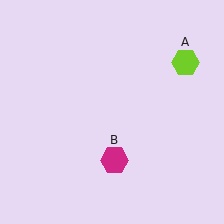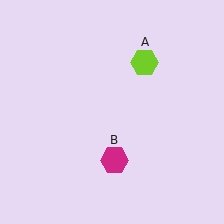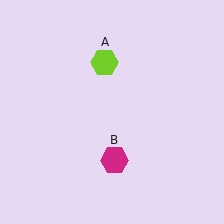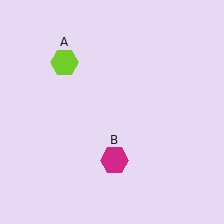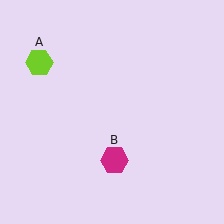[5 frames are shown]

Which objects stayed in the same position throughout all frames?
Magenta hexagon (object B) remained stationary.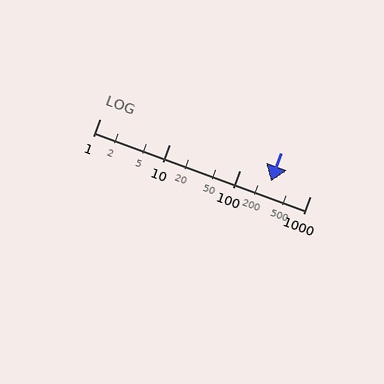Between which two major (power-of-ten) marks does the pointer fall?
The pointer is between 100 and 1000.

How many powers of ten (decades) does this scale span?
The scale spans 3 decades, from 1 to 1000.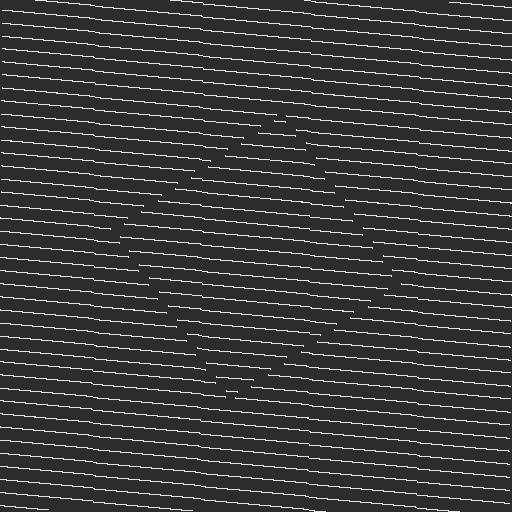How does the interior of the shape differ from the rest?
The interior of the shape contains the same grating, shifted by half a period — the contour is defined by the phase discontinuity where line-ends from the inner and outer gratings abut.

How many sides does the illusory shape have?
4 sides — the line-ends trace a square.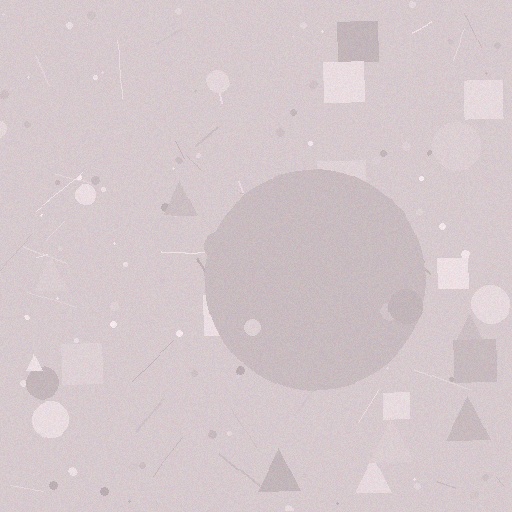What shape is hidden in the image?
A circle is hidden in the image.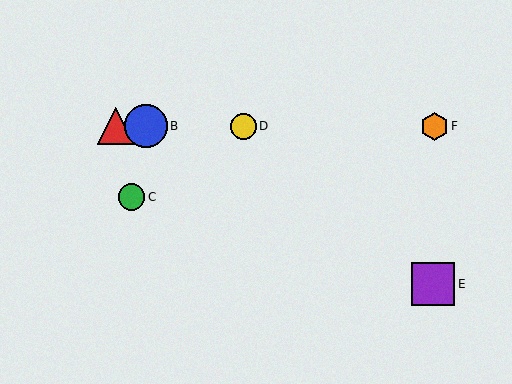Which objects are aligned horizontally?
Objects A, B, D, F are aligned horizontally.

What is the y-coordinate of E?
Object E is at y≈284.